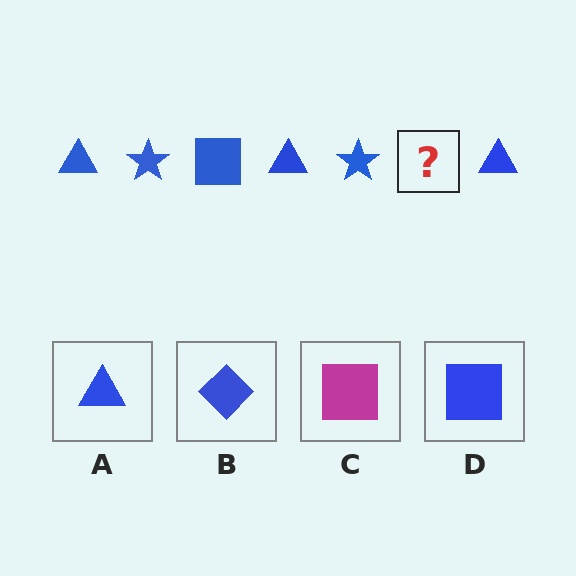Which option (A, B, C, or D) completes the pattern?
D.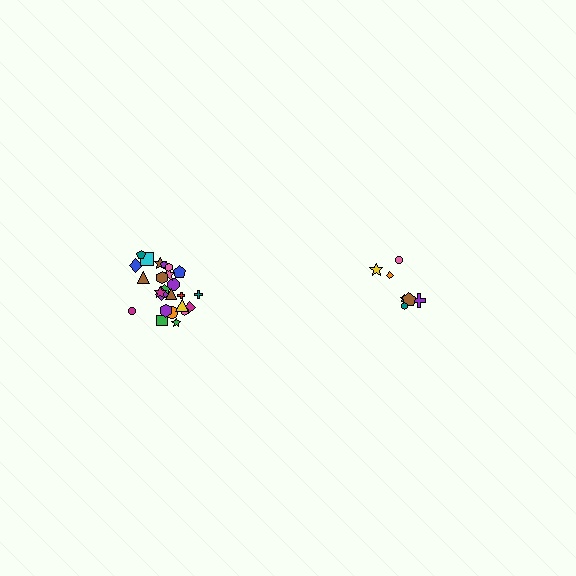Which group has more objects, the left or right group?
The left group.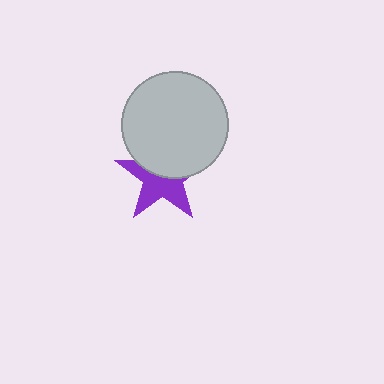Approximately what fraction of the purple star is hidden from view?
Roughly 46% of the purple star is hidden behind the light gray circle.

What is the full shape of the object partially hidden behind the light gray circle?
The partially hidden object is a purple star.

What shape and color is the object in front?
The object in front is a light gray circle.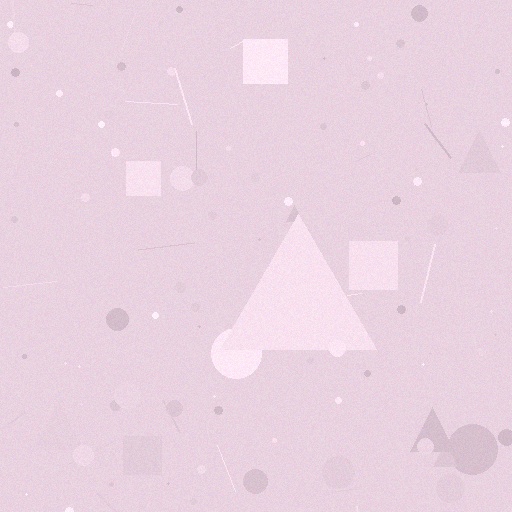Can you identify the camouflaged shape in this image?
The camouflaged shape is a triangle.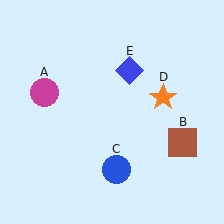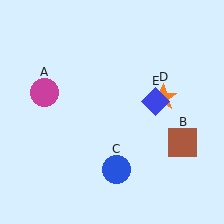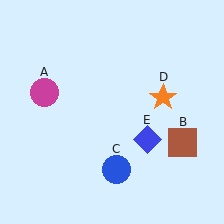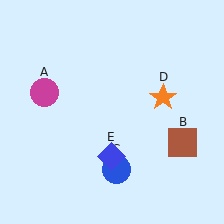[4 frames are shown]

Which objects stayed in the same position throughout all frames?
Magenta circle (object A) and brown square (object B) and blue circle (object C) and orange star (object D) remained stationary.